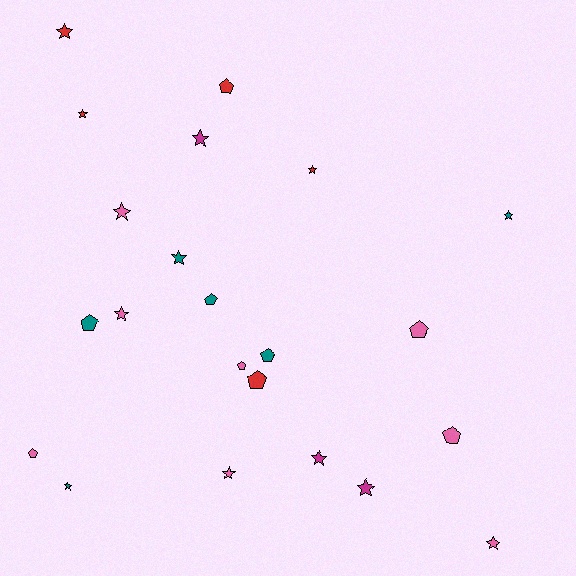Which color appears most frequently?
Pink, with 8 objects.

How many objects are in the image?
There are 22 objects.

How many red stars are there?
There are 3 red stars.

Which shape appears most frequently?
Star, with 13 objects.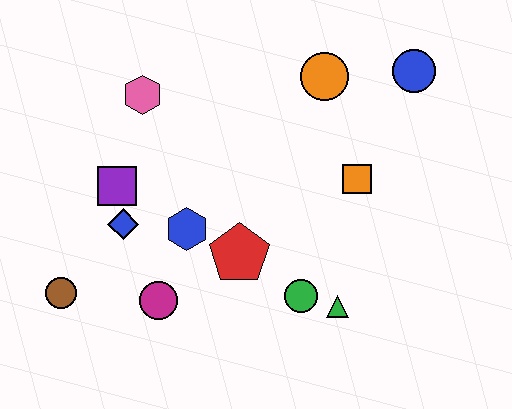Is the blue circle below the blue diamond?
No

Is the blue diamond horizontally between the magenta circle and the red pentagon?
No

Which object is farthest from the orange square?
The brown circle is farthest from the orange square.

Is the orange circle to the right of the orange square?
No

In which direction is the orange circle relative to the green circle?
The orange circle is above the green circle.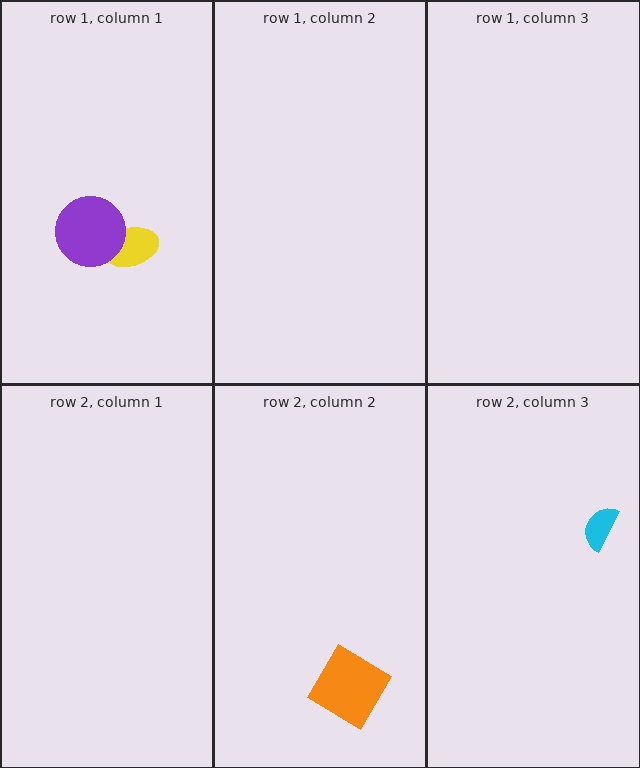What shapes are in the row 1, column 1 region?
The yellow ellipse, the purple circle.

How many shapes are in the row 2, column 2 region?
1.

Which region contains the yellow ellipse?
The row 1, column 1 region.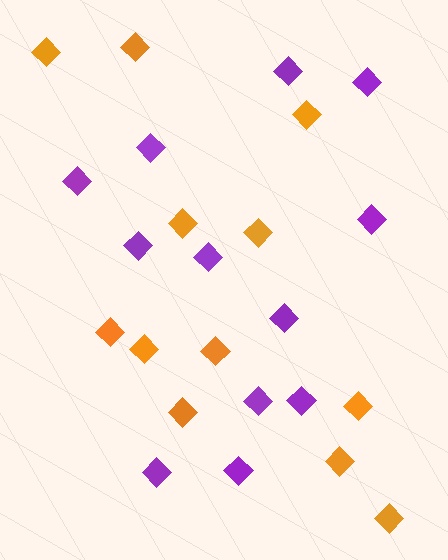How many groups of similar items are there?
There are 2 groups: one group of purple diamonds (12) and one group of orange diamonds (12).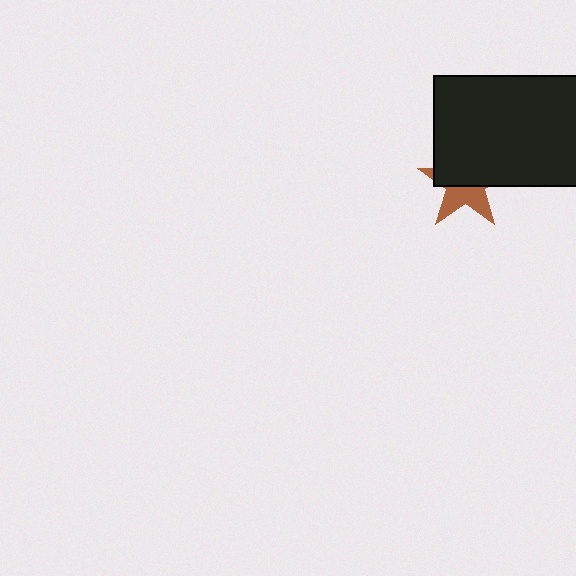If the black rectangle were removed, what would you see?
You would see the complete brown star.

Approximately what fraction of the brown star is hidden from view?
Roughly 57% of the brown star is hidden behind the black rectangle.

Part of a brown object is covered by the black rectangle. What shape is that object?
It is a star.